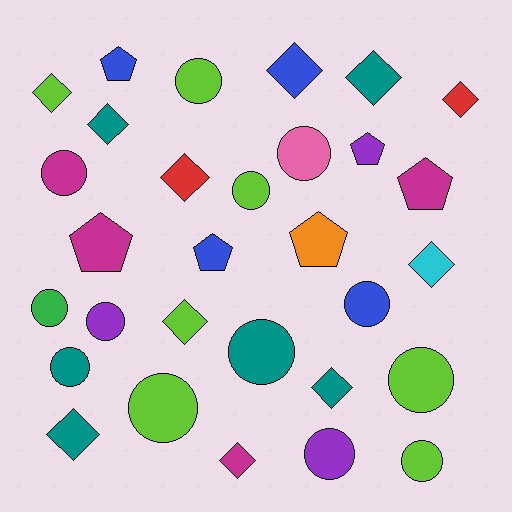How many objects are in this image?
There are 30 objects.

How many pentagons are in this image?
There are 6 pentagons.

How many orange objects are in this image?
There is 1 orange object.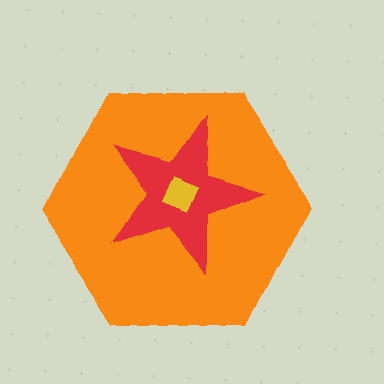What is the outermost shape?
The orange hexagon.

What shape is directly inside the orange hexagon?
The red star.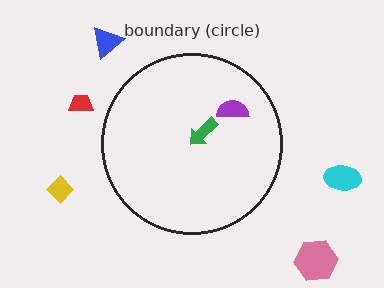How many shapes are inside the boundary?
2 inside, 5 outside.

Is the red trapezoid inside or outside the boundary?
Outside.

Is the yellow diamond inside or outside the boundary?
Outside.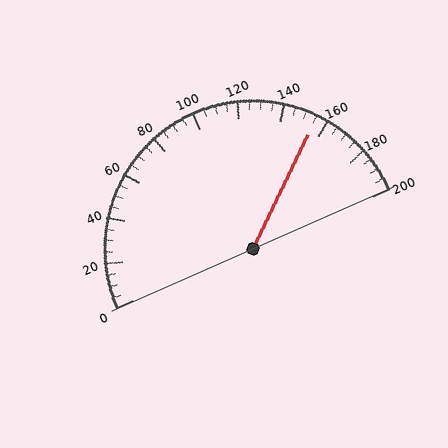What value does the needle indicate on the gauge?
The needle indicates approximately 155.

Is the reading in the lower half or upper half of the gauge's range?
The reading is in the upper half of the range (0 to 200).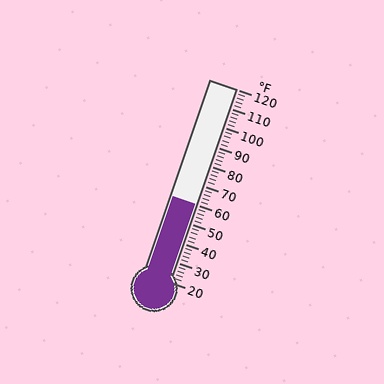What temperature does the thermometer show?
The thermometer shows approximately 60°F.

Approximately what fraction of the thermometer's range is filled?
The thermometer is filled to approximately 40% of its range.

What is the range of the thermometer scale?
The thermometer scale ranges from 20°F to 120°F.